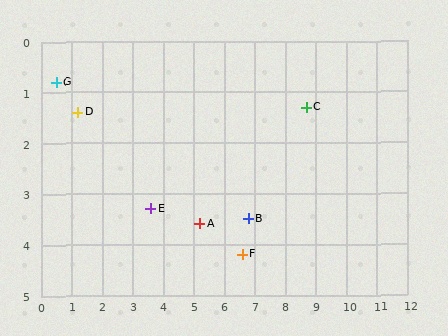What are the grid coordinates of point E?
Point E is at approximately (3.6, 3.3).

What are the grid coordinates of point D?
Point D is at approximately (1.2, 1.4).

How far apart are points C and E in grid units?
Points C and E are about 5.5 grid units apart.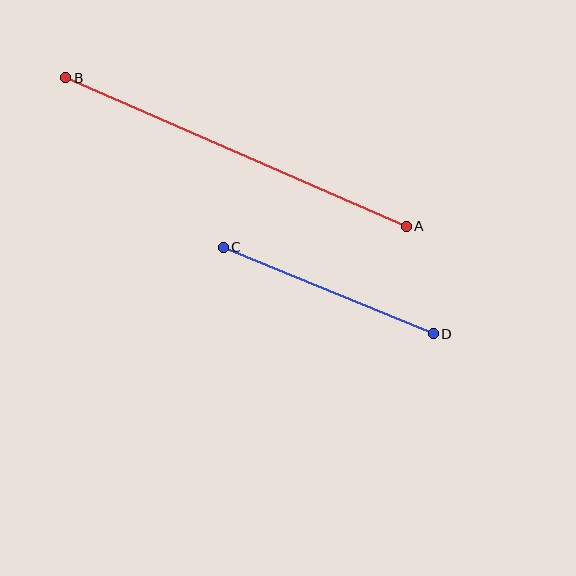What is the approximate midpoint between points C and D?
The midpoint is at approximately (328, 291) pixels.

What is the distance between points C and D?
The distance is approximately 227 pixels.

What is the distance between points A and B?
The distance is approximately 371 pixels.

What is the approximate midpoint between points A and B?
The midpoint is at approximately (236, 152) pixels.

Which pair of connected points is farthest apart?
Points A and B are farthest apart.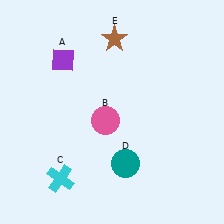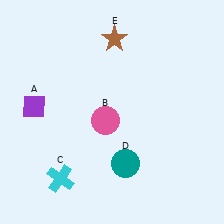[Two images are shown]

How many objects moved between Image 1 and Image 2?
1 object moved between the two images.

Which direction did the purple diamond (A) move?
The purple diamond (A) moved down.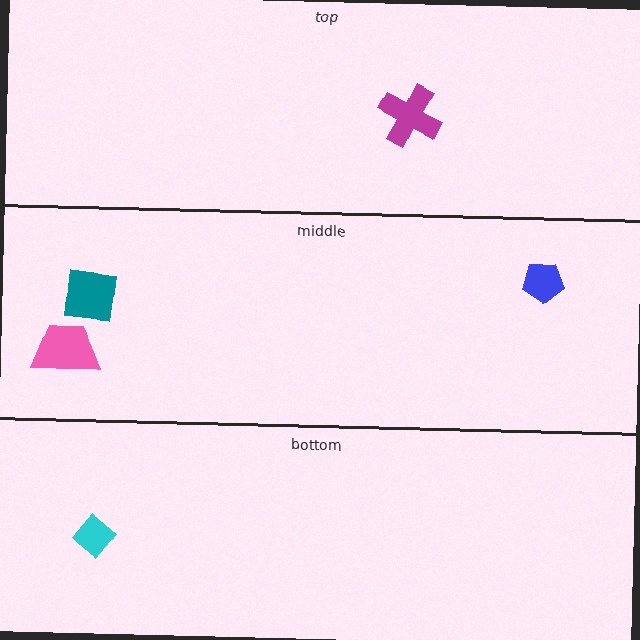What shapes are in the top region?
The magenta cross.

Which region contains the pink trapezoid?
The middle region.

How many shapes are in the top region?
1.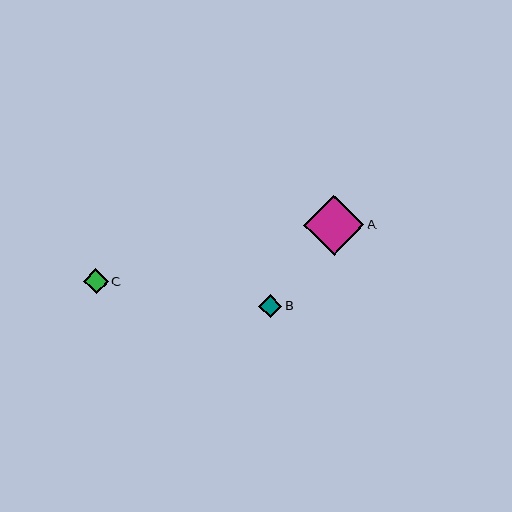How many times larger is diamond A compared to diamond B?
Diamond A is approximately 2.7 times the size of diamond B.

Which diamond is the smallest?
Diamond B is the smallest with a size of approximately 23 pixels.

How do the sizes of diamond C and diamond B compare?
Diamond C and diamond B are approximately the same size.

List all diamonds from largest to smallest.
From largest to smallest: A, C, B.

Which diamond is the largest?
Diamond A is the largest with a size of approximately 61 pixels.